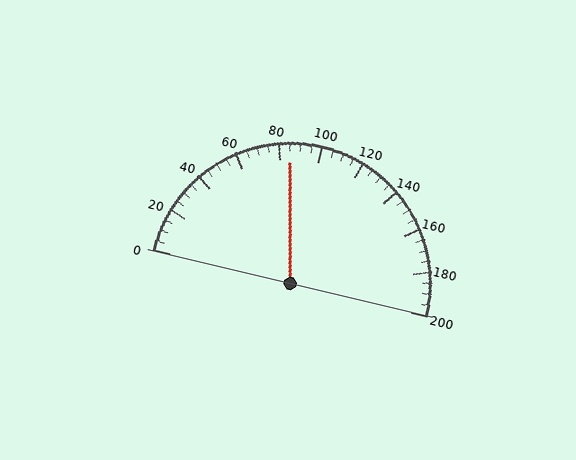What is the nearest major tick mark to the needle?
The nearest major tick mark is 80.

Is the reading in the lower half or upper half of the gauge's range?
The reading is in the lower half of the range (0 to 200).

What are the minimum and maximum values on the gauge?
The gauge ranges from 0 to 200.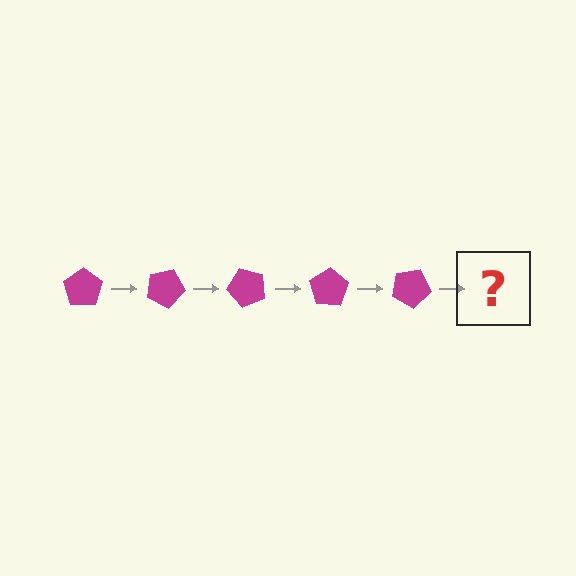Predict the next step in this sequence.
The next step is a magenta pentagon rotated 125 degrees.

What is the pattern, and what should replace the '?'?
The pattern is that the pentagon rotates 25 degrees each step. The '?' should be a magenta pentagon rotated 125 degrees.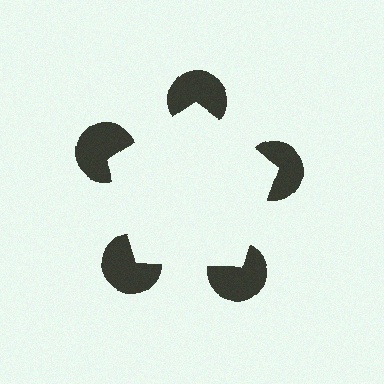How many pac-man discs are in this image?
There are 5 — one at each vertex of the illusory pentagon.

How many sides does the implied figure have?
5 sides.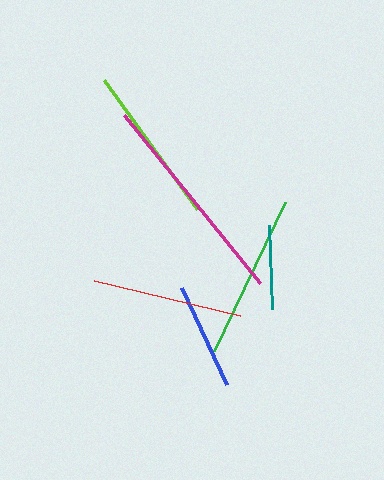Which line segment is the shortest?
The teal line is the shortest at approximately 84 pixels.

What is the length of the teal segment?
The teal segment is approximately 84 pixels long.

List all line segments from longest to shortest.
From longest to shortest: magenta, green, lime, red, blue, teal.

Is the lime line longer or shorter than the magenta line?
The magenta line is longer than the lime line.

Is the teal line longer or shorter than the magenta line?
The magenta line is longer than the teal line.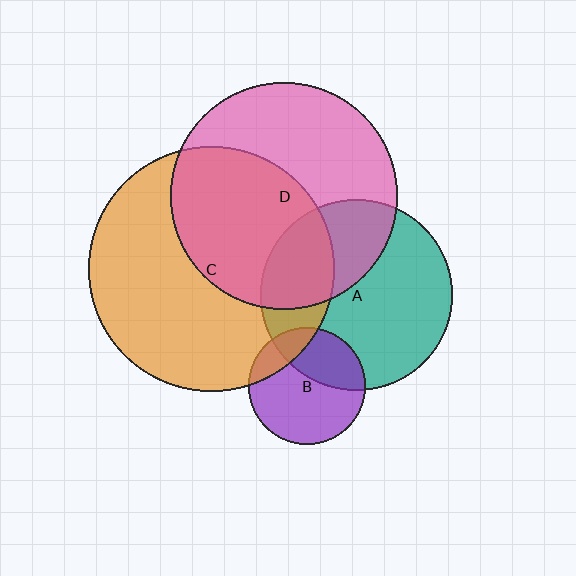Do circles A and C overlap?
Yes.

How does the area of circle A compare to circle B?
Approximately 2.7 times.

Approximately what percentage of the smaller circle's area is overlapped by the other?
Approximately 25%.